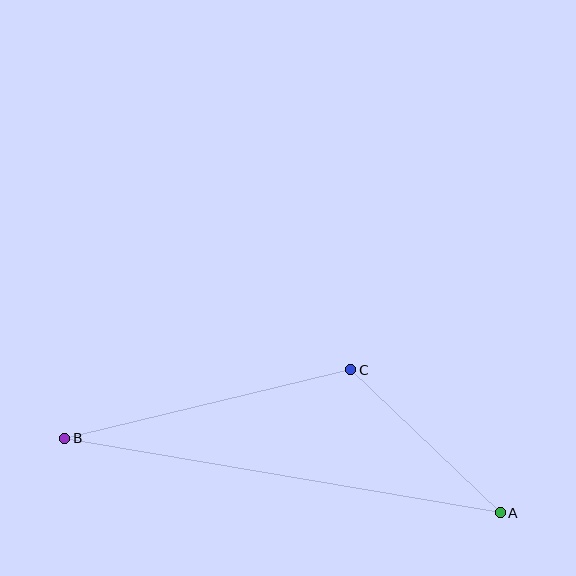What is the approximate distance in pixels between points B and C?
The distance between B and C is approximately 294 pixels.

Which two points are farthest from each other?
Points A and B are farthest from each other.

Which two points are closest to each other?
Points A and C are closest to each other.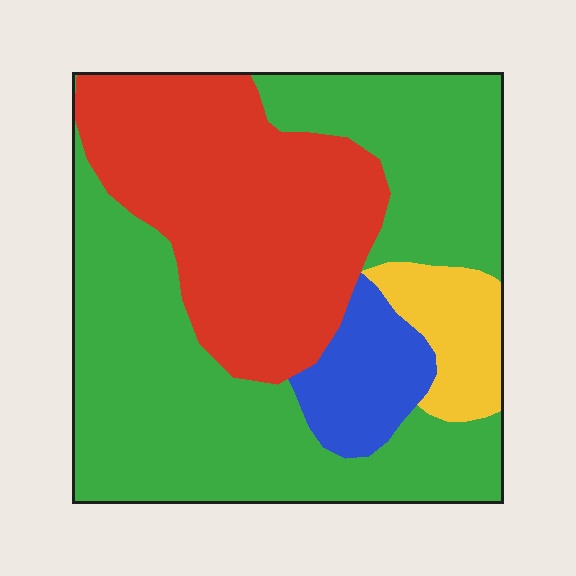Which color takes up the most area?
Green, at roughly 50%.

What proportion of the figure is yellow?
Yellow covers 7% of the figure.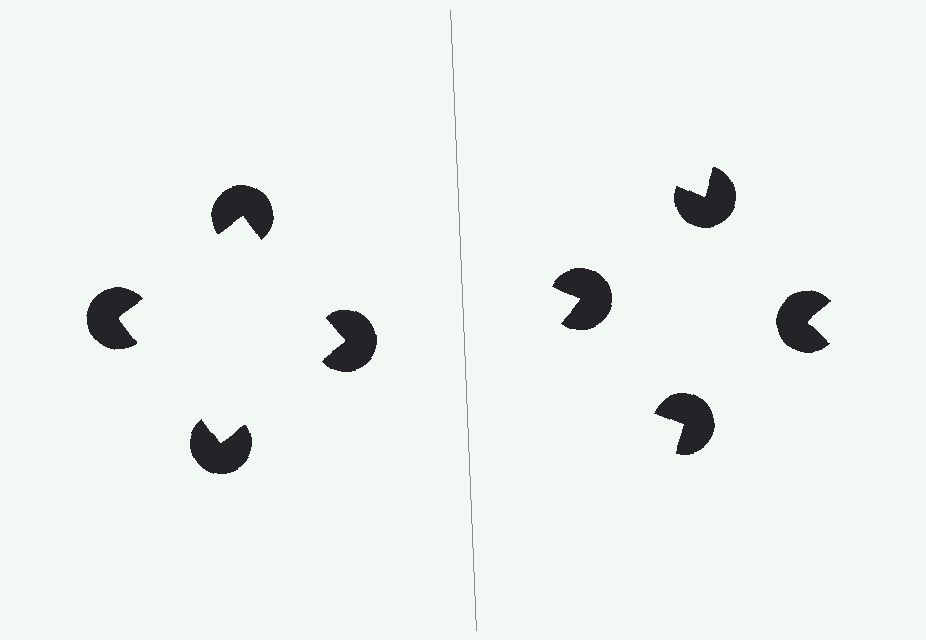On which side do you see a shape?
An illusory square appears on the left side. On the right side the wedge cuts are rotated, so no coherent shape forms.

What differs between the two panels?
The pac-man discs are positioned identically on both sides; only the wedge orientations differ. On the left they align to a square; on the right they are misaligned.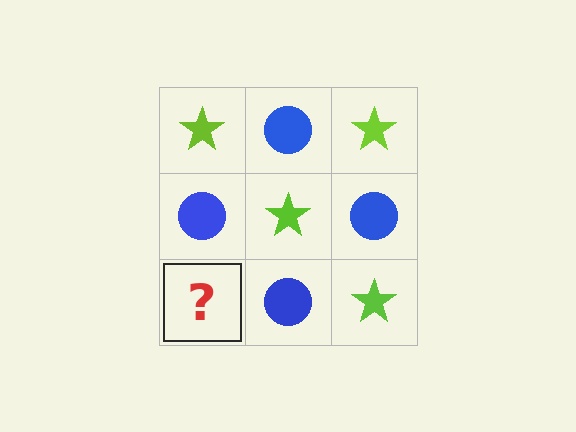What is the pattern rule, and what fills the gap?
The rule is that it alternates lime star and blue circle in a checkerboard pattern. The gap should be filled with a lime star.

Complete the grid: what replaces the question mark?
The question mark should be replaced with a lime star.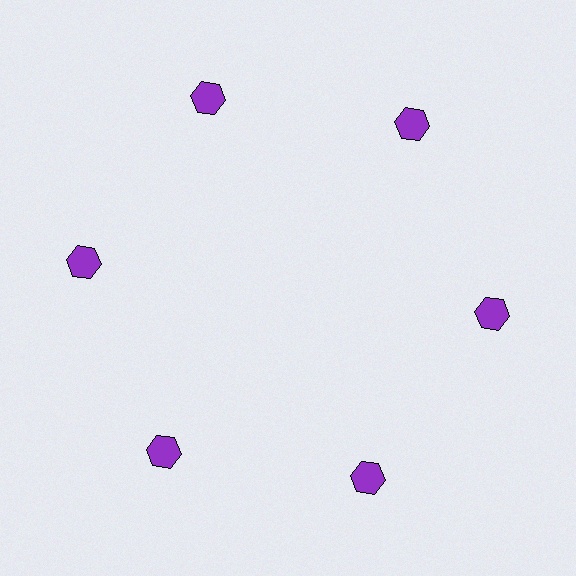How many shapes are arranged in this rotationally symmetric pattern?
There are 6 shapes, arranged in 6 groups of 1.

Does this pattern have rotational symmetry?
Yes, this pattern has 6-fold rotational symmetry. It looks the same after rotating 60 degrees around the center.